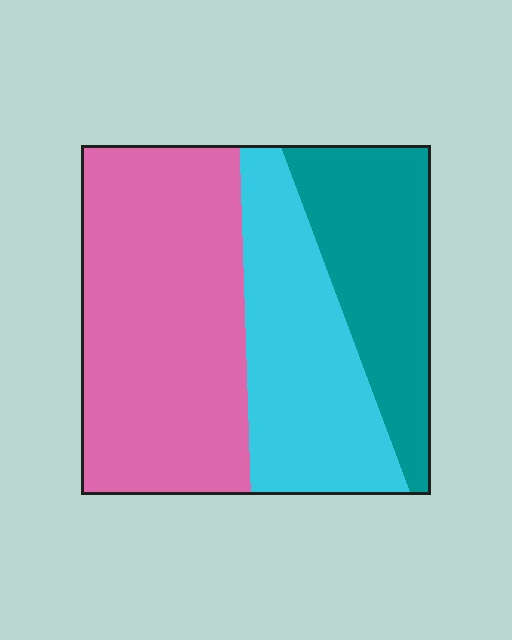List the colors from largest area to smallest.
From largest to smallest: pink, cyan, teal.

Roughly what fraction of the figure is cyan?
Cyan takes up about one quarter (1/4) of the figure.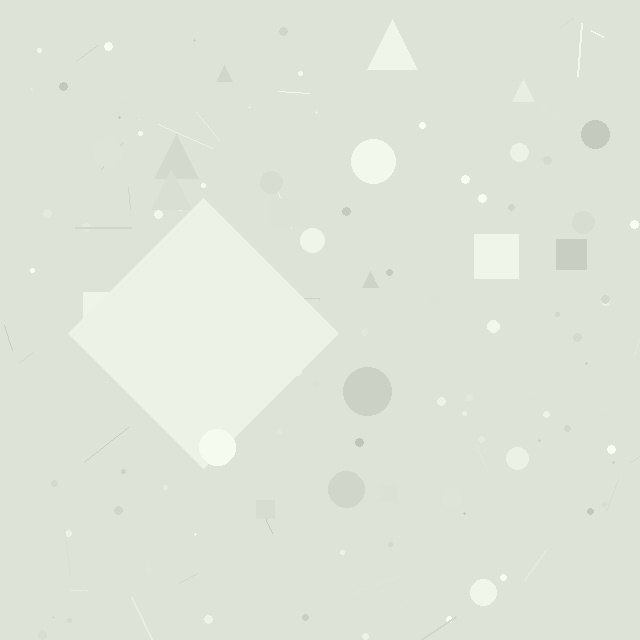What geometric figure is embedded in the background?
A diamond is embedded in the background.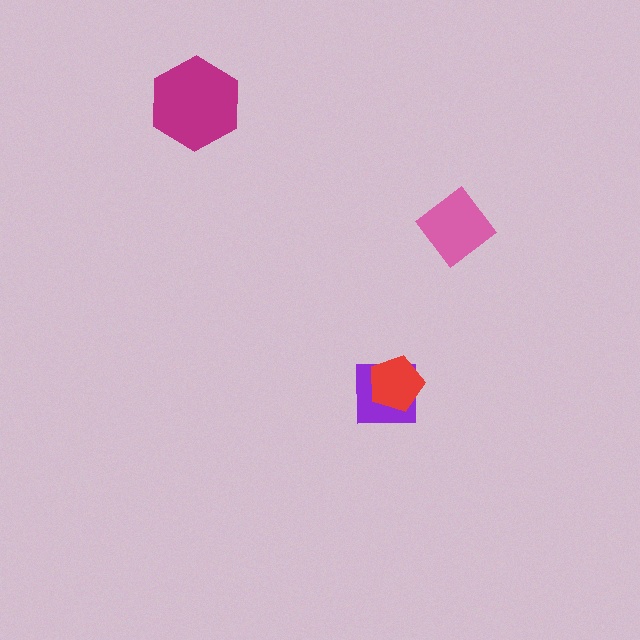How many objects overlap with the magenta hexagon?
0 objects overlap with the magenta hexagon.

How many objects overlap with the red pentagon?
1 object overlaps with the red pentagon.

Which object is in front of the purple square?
The red pentagon is in front of the purple square.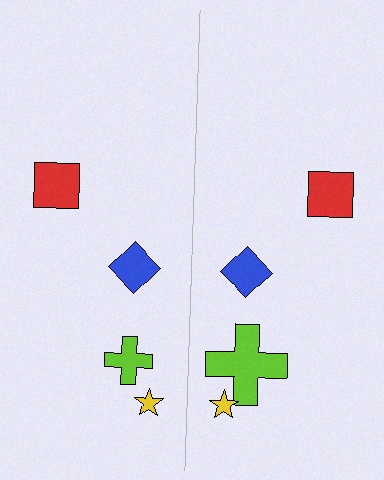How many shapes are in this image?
There are 8 shapes in this image.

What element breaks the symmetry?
The lime cross on the right side has a different size than its mirror counterpart.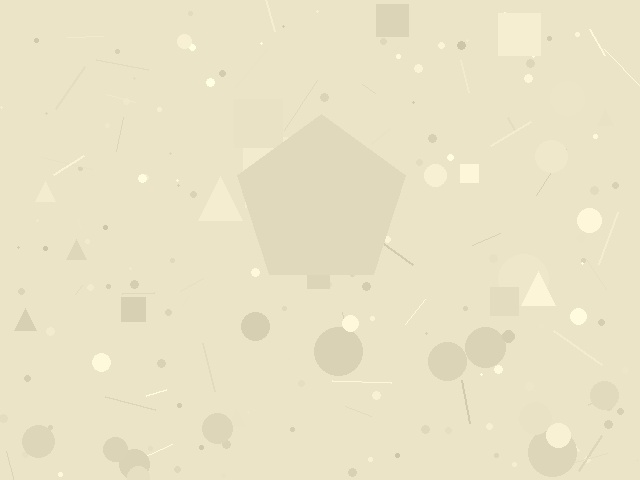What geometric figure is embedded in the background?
A pentagon is embedded in the background.